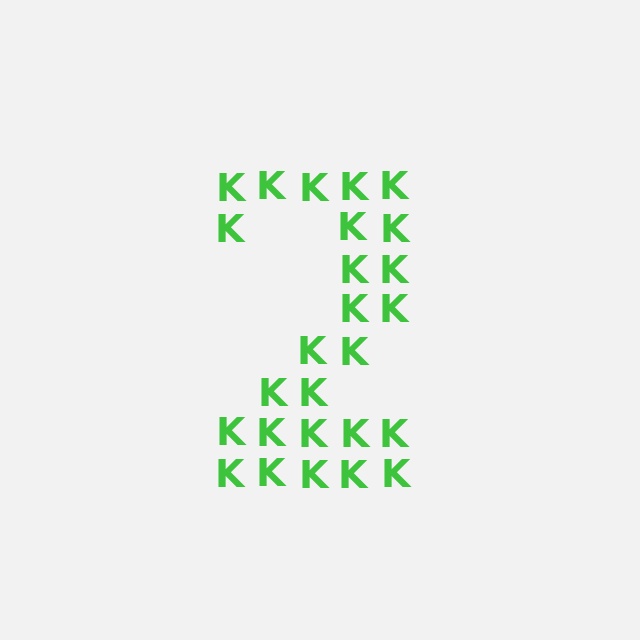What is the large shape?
The large shape is the digit 2.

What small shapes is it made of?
It is made of small letter K's.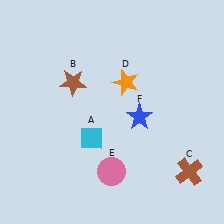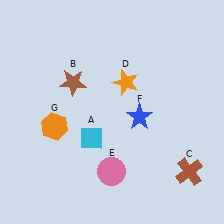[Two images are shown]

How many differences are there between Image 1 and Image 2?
There is 1 difference between the two images.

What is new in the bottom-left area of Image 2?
An orange hexagon (G) was added in the bottom-left area of Image 2.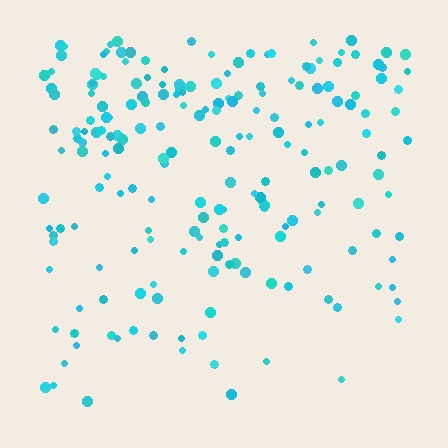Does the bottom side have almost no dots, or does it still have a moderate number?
Still a moderate number, just noticeably fewer than the top.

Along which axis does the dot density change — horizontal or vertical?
Vertical.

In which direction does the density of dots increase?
From bottom to top, with the top side densest.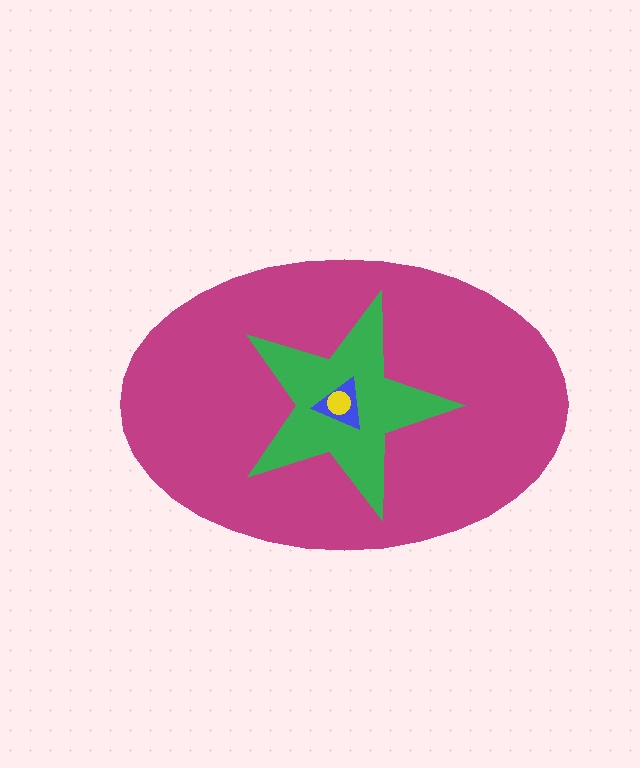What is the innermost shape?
The yellow circle.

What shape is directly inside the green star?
The blue triangle.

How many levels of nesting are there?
4.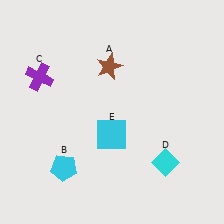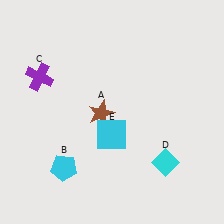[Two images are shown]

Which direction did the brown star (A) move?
The brown star (A) moved down.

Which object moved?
The brown star (A) moved down.